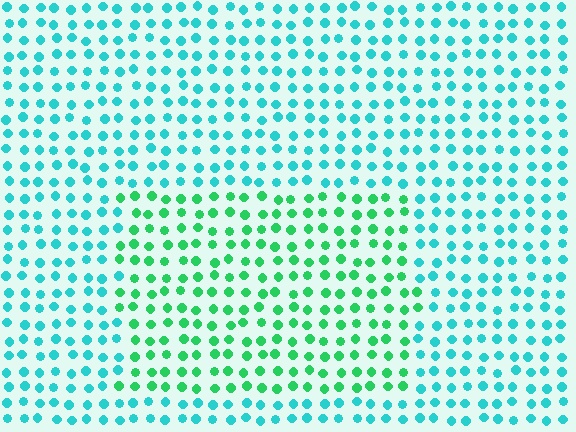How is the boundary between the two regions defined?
The boundary is defined purely by a slight shift in hue (about 40 degrees). Spacing, size, and orientation are identical on both sides.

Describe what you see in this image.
The image is filled with small cyan elements in a uniform arrangement. A rectangle-shaped region is visible where the elements are tinted to a slightly different hue, forming a subtle color boundary.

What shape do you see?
I see a rectangle.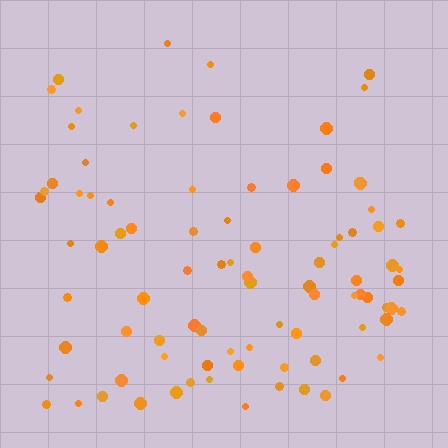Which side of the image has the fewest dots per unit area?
The top.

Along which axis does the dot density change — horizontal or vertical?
Vertical.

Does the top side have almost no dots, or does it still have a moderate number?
Still a moderate number, just noticeably fewer than the bottom.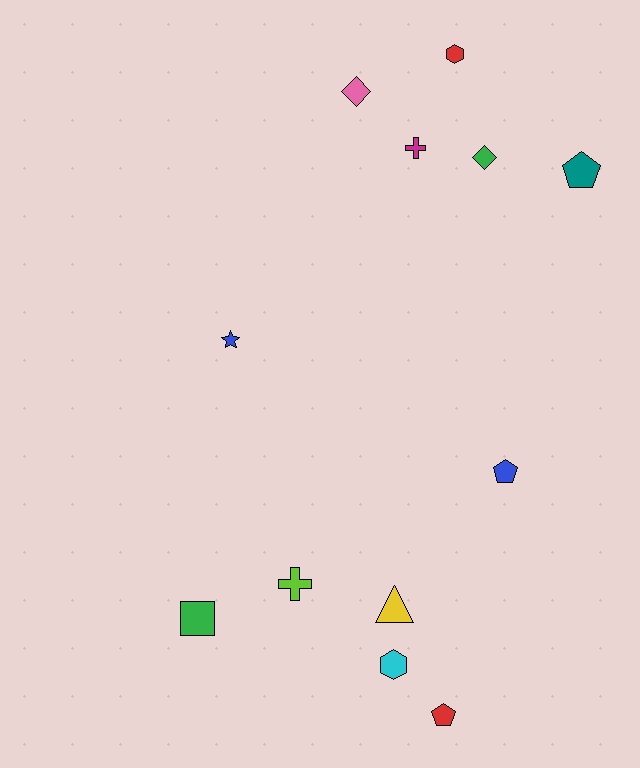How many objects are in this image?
There are 12 objects.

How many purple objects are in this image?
There are no purple objects.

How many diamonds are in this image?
There are 2 diamonds.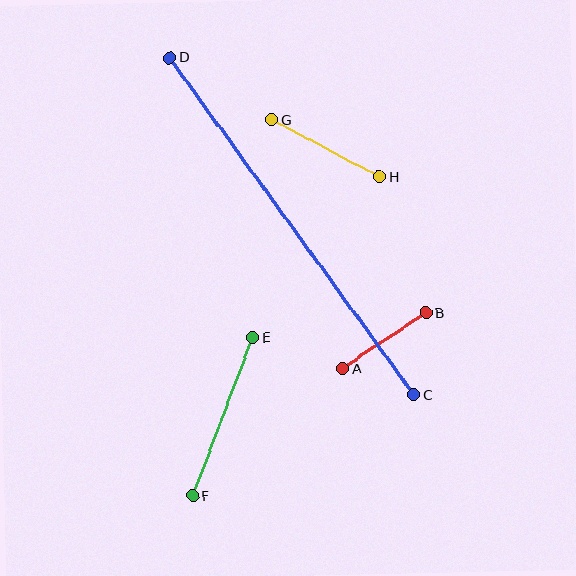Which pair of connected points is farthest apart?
Points C and D are farthest apart.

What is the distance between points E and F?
The distance is approximately 169 pixels.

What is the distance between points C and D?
The distance is approximately 416 pixels.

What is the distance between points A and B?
The distance is approximately 101 pixels.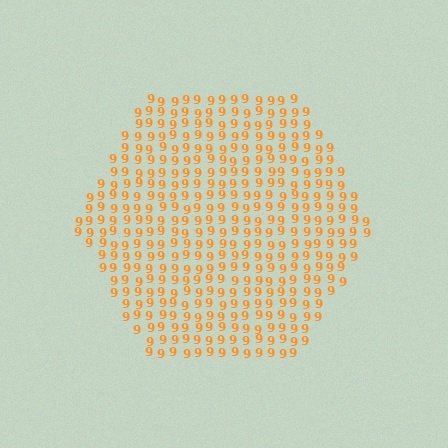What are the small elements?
The small elements are digit 9's.